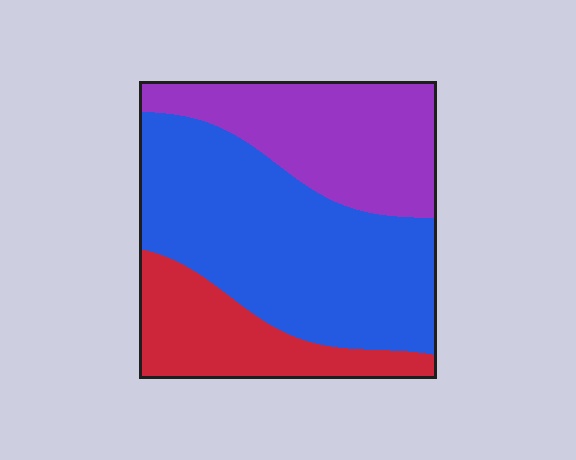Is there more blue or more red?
Blue.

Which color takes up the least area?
Red, at roughly 20%.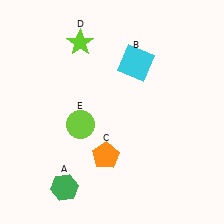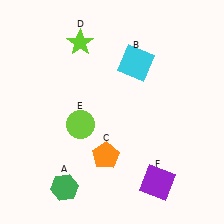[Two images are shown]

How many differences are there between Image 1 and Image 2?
There is 1 difference between the two images.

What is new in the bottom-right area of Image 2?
A purple square (F) was added in the bottom-right area of Image 2.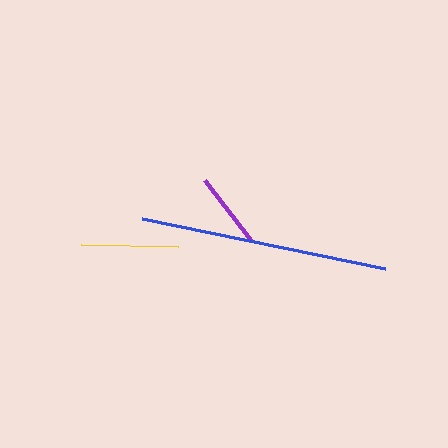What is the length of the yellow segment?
The yellow segment is approximately 97 pixels long.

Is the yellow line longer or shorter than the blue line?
The blue line is longer than the yellow line.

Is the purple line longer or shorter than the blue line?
The blue line is longer than the purple line.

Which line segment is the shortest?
The purple line is the shortest at approximately 77 pixels.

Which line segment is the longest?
The blue line is the longest at approximately 247 pixels.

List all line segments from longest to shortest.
From longest to shortest: blue, yellow, purple.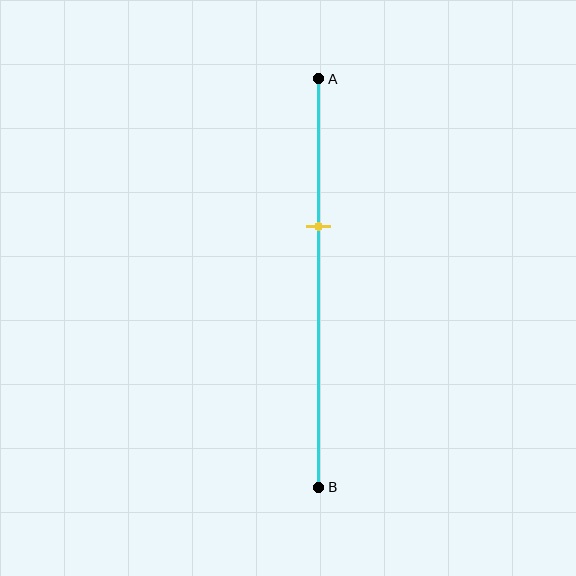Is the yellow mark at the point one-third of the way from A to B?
Yes, the mark is approximately at the one-third point.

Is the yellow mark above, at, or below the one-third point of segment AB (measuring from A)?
The yellow mark is approximately at the one-third point of segment AB.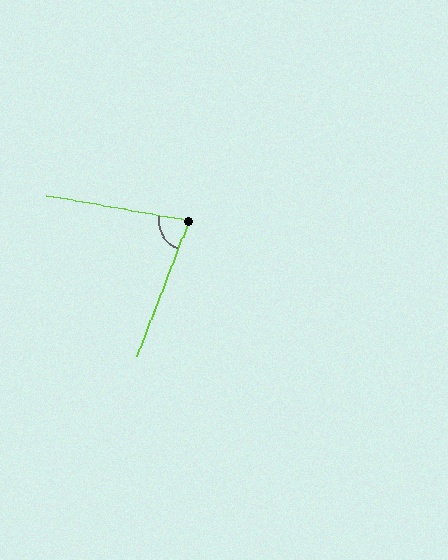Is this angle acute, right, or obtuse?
It is acute.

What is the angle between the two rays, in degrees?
Approximately 79 degrees.